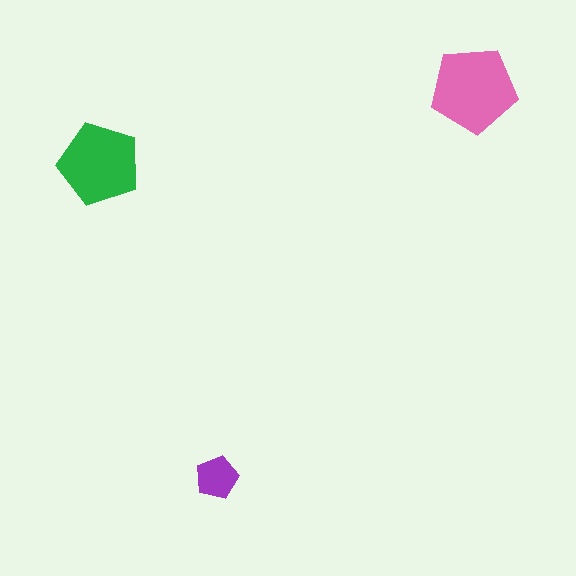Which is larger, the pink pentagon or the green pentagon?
The pink one.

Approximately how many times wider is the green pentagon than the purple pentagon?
About 2 times wider.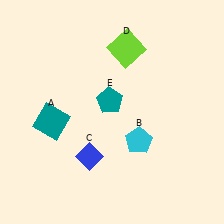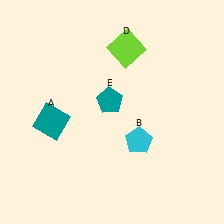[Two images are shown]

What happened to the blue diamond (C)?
The blue diamond (C) was removed in Image 2. It was in the bottom-left area of Image 1.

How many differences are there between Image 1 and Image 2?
There is 1 difference between the two images.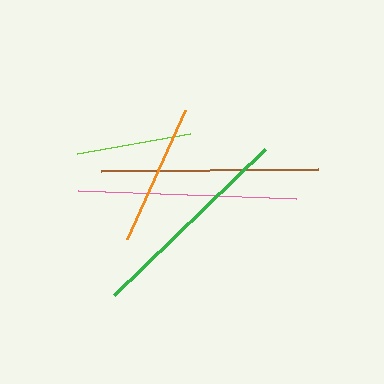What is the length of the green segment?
The green segment is approximately 210 pixels long.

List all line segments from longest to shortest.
From longest to shortest: pink, brown, green, orange, lime.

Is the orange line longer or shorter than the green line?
The green line is longer than the orange line.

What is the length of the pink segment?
The pink segment is approximately 218 pixels long.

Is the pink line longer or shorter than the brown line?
The pink line is longer than the brown line.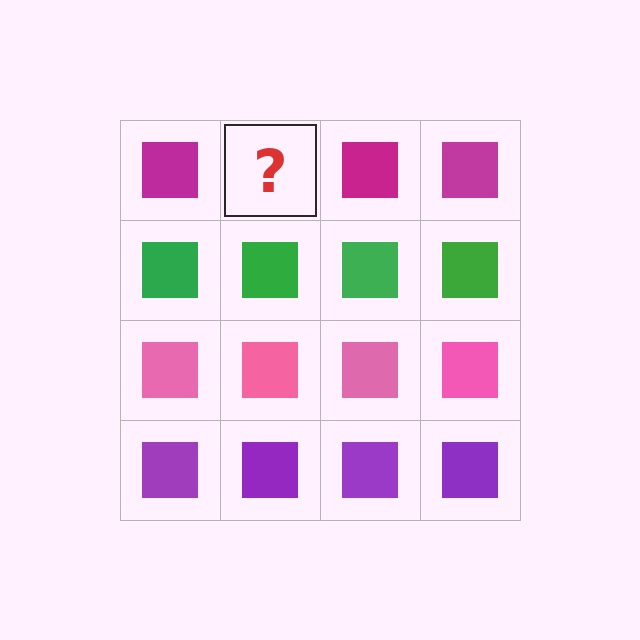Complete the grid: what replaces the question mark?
The question mark should be replaced with a magenta square.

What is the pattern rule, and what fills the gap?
The rule is that each row has a consistent color. The gap should be filled with a magenta square.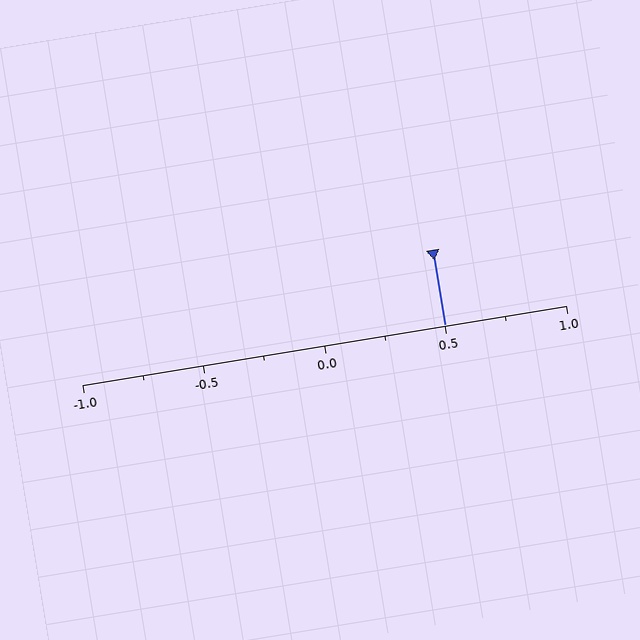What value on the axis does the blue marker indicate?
The marker indicates approximately 0.5.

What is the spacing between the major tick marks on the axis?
The major ticks are spaced 0.5 apart.